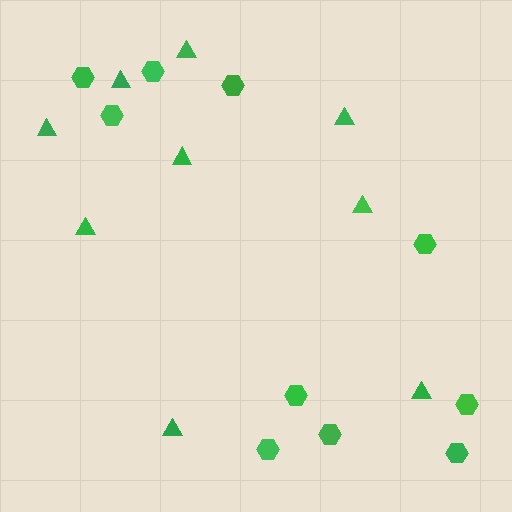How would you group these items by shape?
There are 2 groups: one group of triangles (9) and one group of hexagons (10).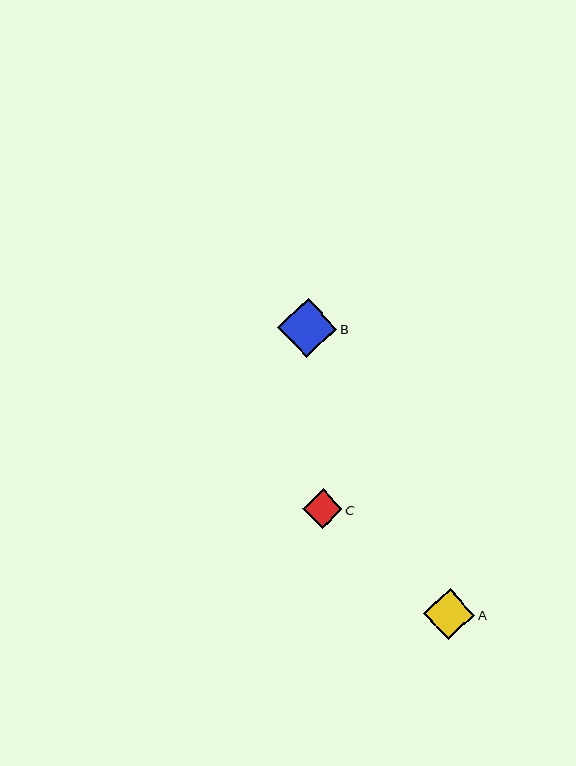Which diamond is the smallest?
Diamond C is the smallest with a size of approximately 40 pixels.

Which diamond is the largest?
Diamond B is the largest with a size of approximately 59 pixels.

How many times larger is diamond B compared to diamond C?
Diamond B is approximately 1.5 times the size of diamond C.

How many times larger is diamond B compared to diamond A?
Diamond B is approximately 1.2 times the size of diamond A.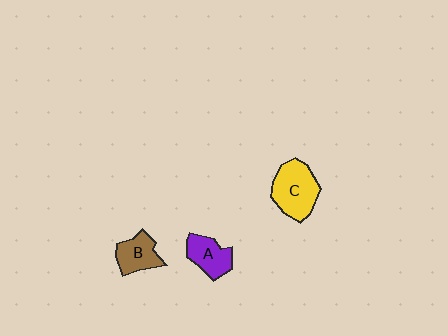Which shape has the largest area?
Shape C (yellow).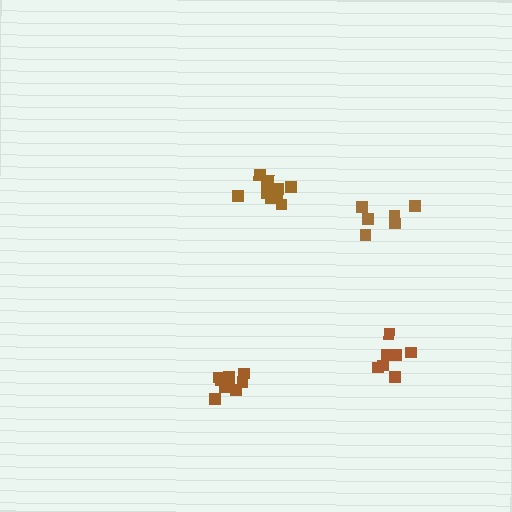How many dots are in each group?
Group 1: 7 dots, Group 2: 9 dots, Group 3: 10 dots, Group 4: 7 dots (33 total).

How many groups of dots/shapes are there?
There are 4 groups.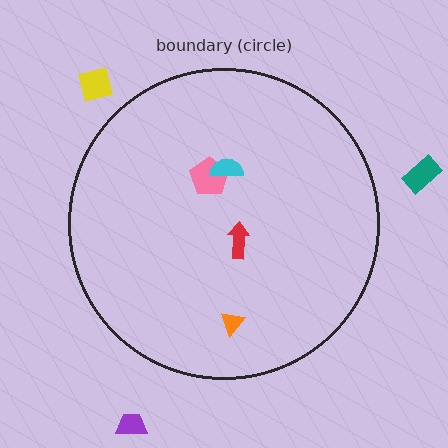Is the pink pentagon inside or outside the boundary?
Inside.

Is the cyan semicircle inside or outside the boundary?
Inside.